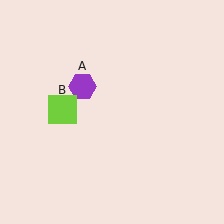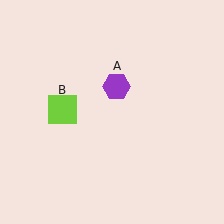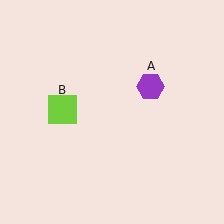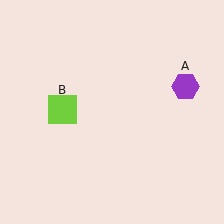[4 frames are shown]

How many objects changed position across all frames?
1 object changed position: purple hexagon (object A).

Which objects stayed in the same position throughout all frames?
Lime square (object B) remained stationary.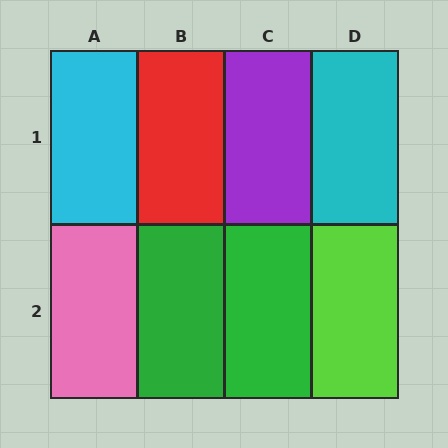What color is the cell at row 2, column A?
Pink.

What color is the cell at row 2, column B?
Green.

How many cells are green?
2 cells are green.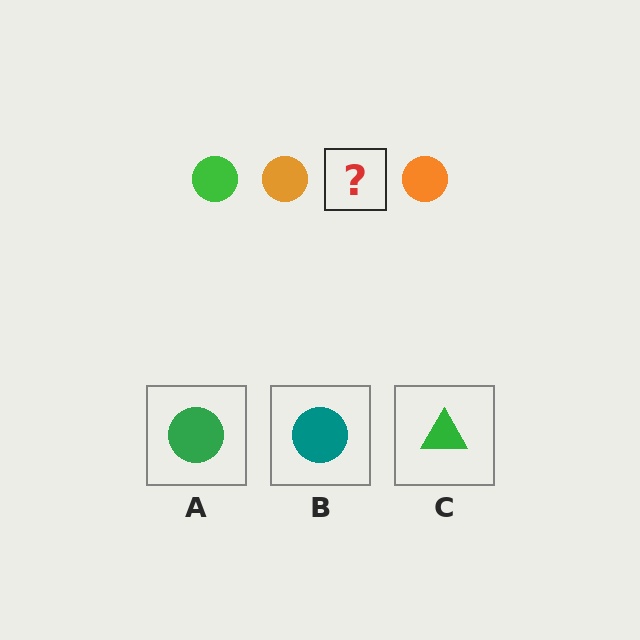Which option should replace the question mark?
Option A.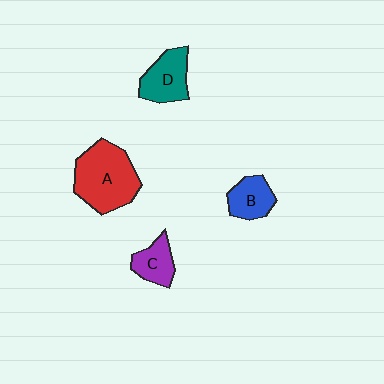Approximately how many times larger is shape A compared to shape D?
Approximately 1.7 times.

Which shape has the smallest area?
Shape C (purple).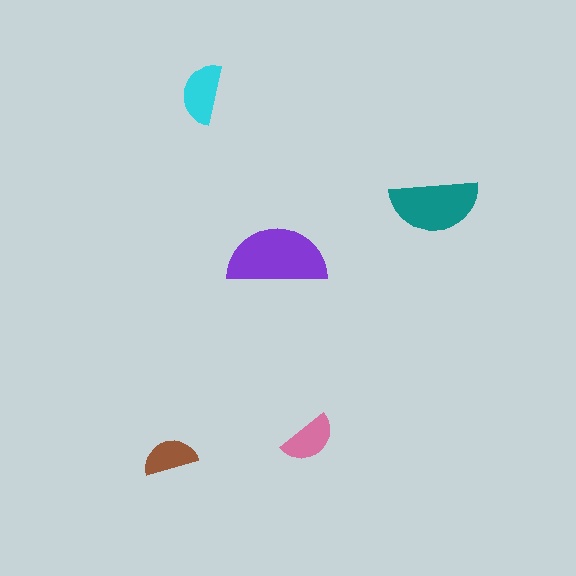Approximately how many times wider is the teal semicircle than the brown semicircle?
About 1.5 times wider.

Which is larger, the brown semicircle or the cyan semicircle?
The cyan one.